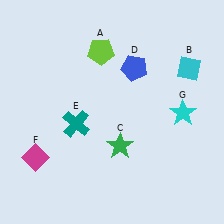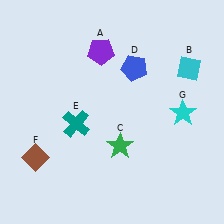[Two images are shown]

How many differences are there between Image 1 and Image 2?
There are 2 differences between the two images.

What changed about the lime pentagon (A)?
In Image 1, A is lime. In Image 2, it changed to purple.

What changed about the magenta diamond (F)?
In Image 1, F is magenta. In Image 2, it changed to brown.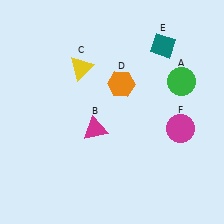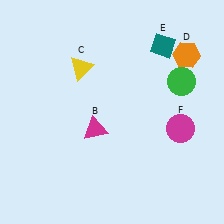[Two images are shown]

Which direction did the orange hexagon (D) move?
The orange hexagon (D) moved right.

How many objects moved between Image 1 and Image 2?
1 object moved between the two images.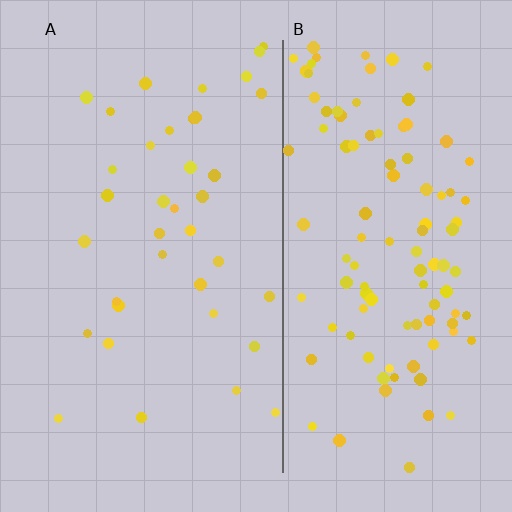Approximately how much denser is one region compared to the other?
Approximately 2.9× — region B over region A.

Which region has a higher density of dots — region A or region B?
B (the right).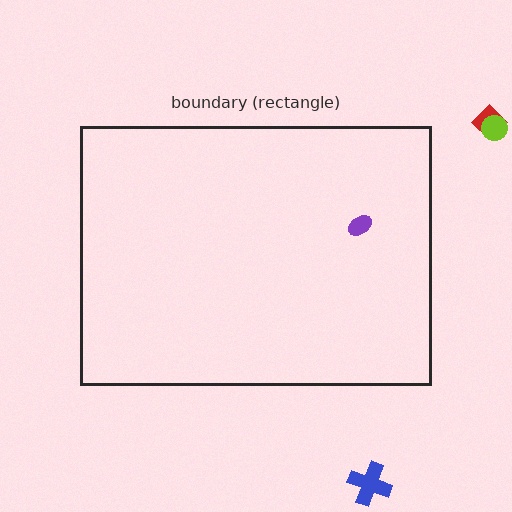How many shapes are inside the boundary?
1 inside, 3 outside.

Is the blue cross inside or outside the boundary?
Outside.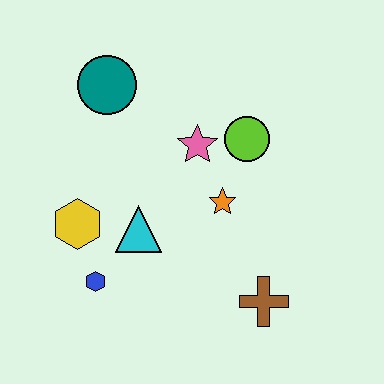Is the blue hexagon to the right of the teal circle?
No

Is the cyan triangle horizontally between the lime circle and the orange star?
No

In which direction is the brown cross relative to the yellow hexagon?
The brown cross is to the right of the yellow hexagon.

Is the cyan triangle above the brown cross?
Yes